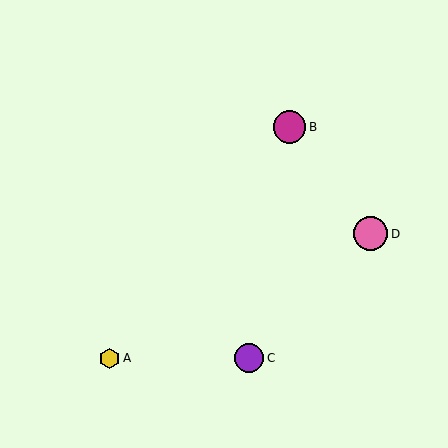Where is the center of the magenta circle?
The center of the magenta circle is at (290, 127).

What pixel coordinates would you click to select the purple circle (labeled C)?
Click at (249, 358) to select the purple circle C.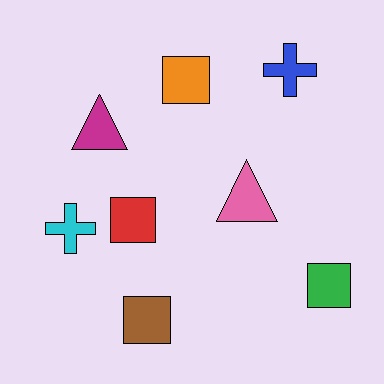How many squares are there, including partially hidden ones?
There are 4 squares.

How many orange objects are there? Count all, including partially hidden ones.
There is 1 orange object.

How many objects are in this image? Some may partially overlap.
There are 8 objects.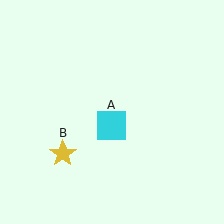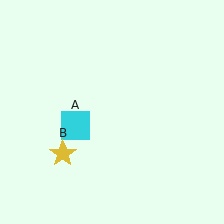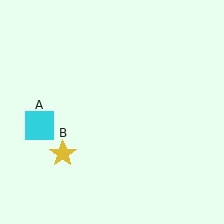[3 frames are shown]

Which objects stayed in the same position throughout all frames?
Yellow star (object B) remained stationary.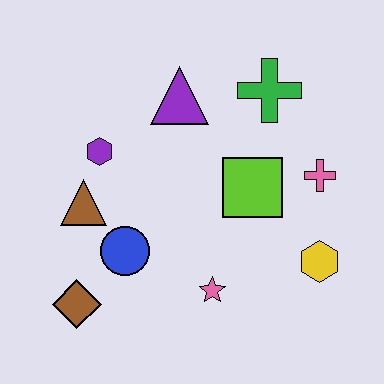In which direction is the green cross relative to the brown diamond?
The green cross is above the brown diamond.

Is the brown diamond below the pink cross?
Yes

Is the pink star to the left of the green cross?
Yes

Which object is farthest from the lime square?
The brown diamond is farthest from the lime square.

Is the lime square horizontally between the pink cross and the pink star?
Yes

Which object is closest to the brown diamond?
The blue circle is closest to the brown diamond.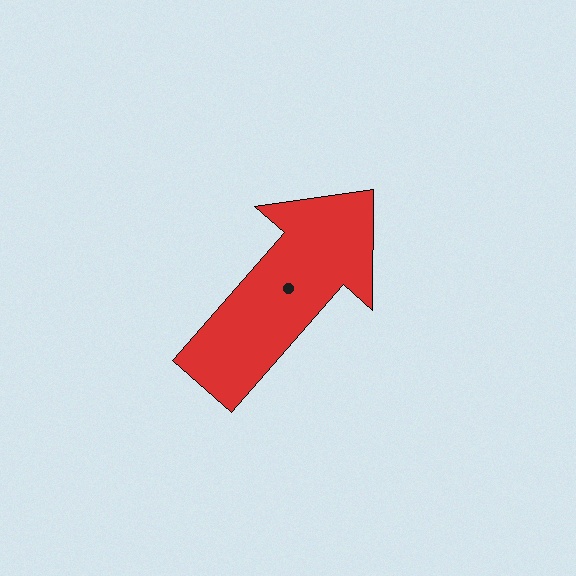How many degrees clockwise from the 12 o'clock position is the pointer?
Approximately 41 degrees.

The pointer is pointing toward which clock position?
Roughly 1 o'clock.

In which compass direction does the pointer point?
Northeast.